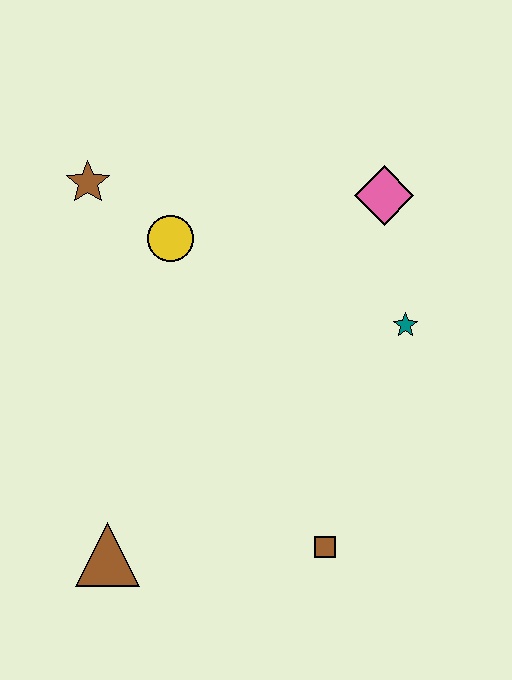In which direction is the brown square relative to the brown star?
The brown square is below the brown star.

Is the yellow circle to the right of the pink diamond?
No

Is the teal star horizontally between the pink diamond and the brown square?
No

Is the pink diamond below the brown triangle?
No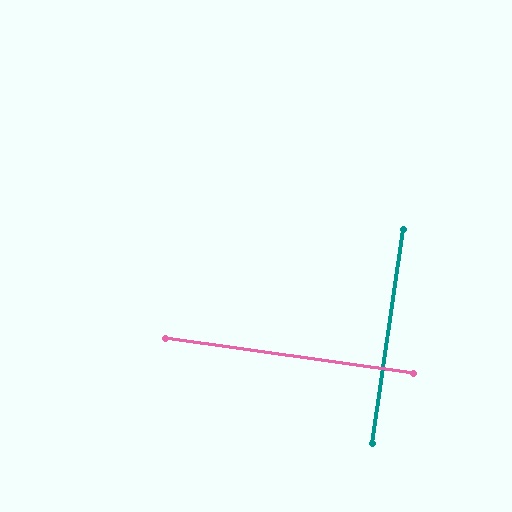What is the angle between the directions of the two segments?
Approximately 90 degrees.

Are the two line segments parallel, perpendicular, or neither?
Perpendicular — they meet at approximately 90°.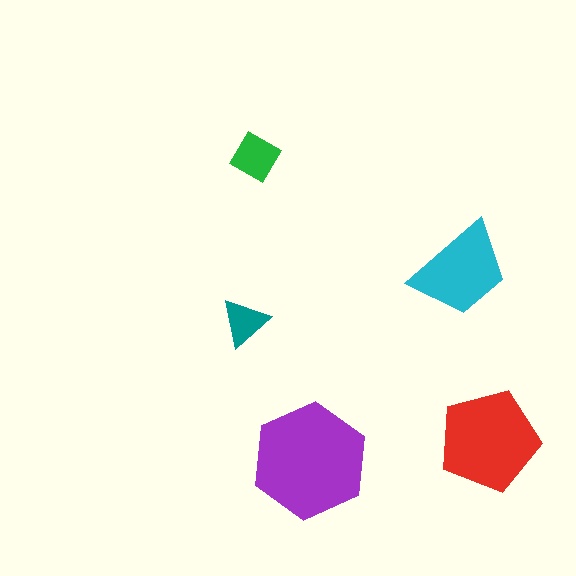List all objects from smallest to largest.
The teal triangle, the green diamond, the cyan trapezoid, the red pentagon, the purple hexagon.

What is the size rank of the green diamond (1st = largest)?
4th.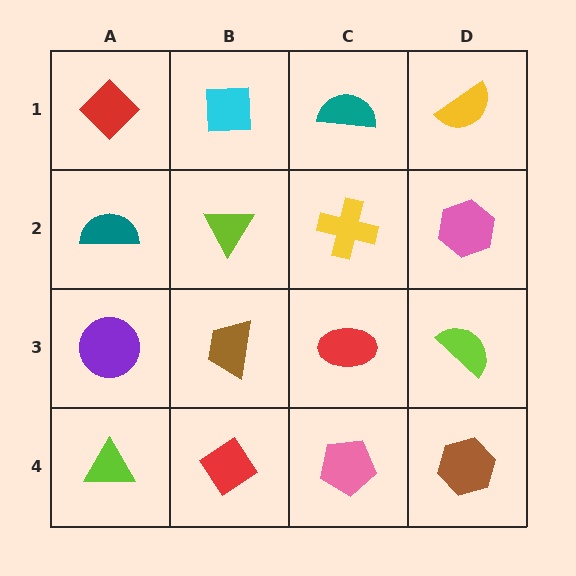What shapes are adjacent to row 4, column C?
A red ellipse (row 3, column C), a red diamond (row 4, column B), a brown hexagon (row 4, column D).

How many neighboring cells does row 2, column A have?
3.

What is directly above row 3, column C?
A yellow cross.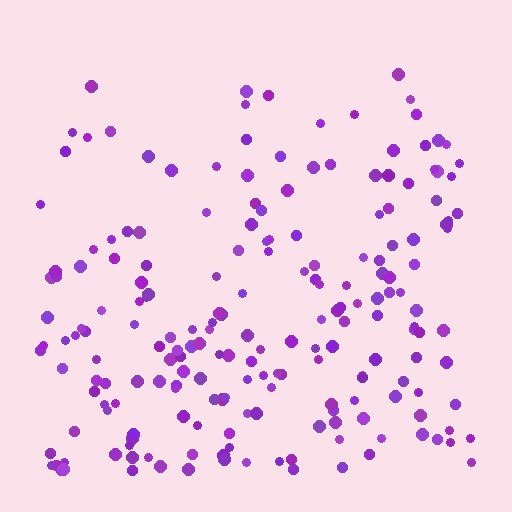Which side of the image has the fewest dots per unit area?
The top.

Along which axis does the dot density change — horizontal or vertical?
Vertical.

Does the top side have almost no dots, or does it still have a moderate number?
Still a moderate number, just noticeably fewer than the bottom.